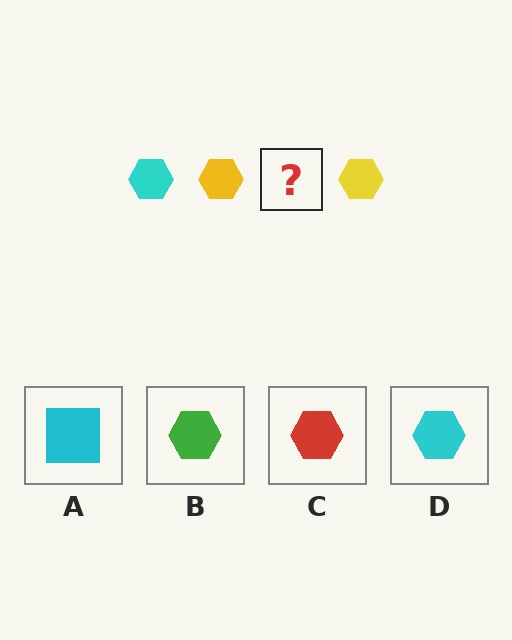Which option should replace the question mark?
Option D.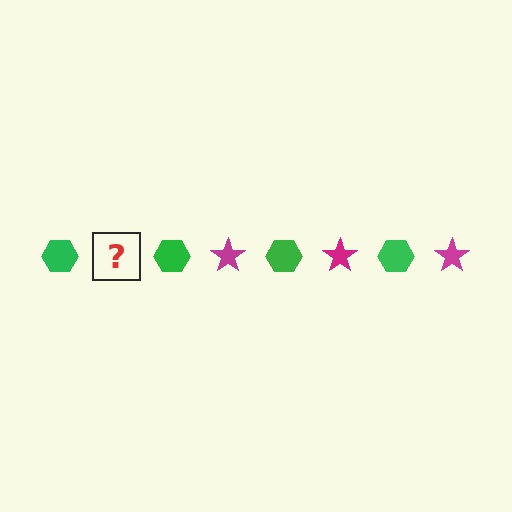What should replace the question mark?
The question mark should be replaced with a magenta star.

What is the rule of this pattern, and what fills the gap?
The rule is that the pattern alternates between green hexagon and magenta star. The gap should be filled with a magenta star.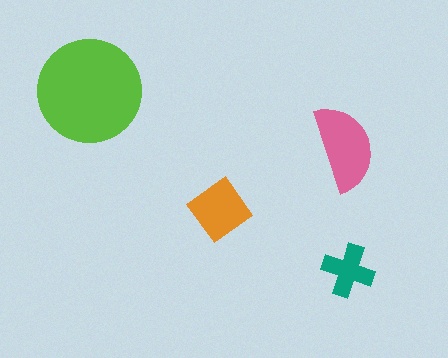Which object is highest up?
The lime circle is topmost.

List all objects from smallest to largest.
The teal cross, the orange diamond, the pink semicircle, the lime circle.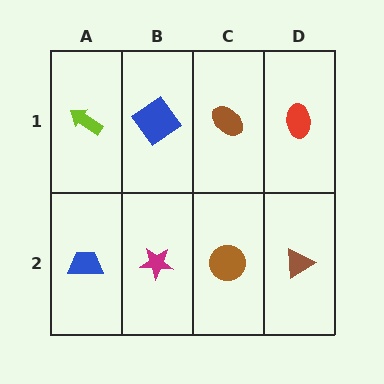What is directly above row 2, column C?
A brown ellipse.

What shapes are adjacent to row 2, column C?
A brown ellipse (row 1, column C), a magenta star (row 2, column B), a brown triangle (row 2, column D).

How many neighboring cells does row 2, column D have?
2.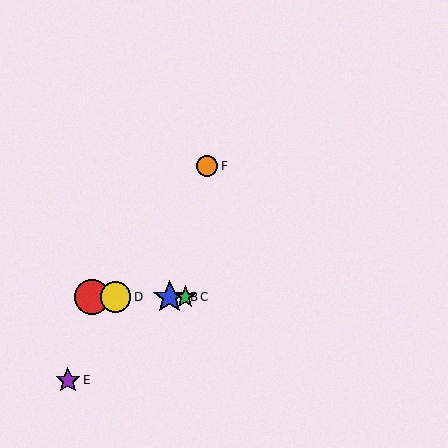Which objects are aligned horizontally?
Objects A, B, C, D are aligned horizontally.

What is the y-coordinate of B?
Object B is at y≈297.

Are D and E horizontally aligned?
No, D is at y≈297 and E is at y≈380.